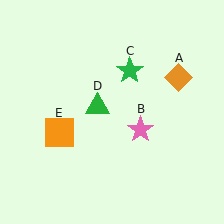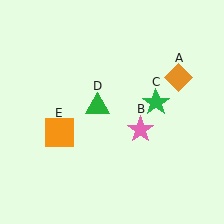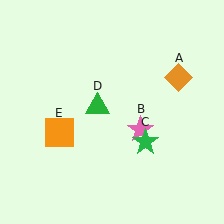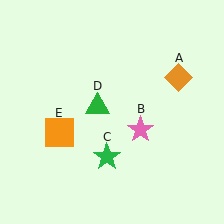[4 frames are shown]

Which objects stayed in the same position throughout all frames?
Orange diamond (object A) and pink star (object B) and green triangle (object D) and orange square (object E) remained stationary.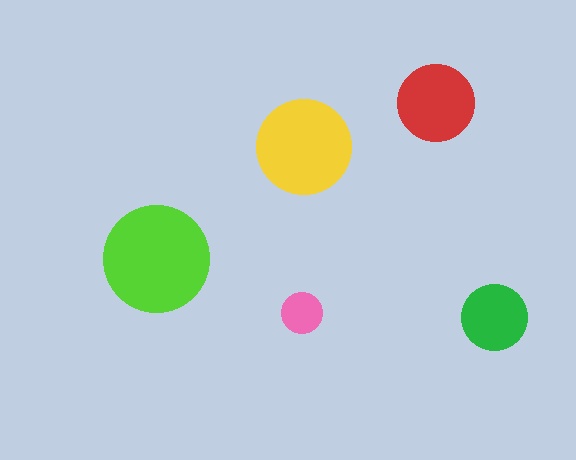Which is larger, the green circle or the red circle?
The red one.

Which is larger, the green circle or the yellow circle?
The yellow one.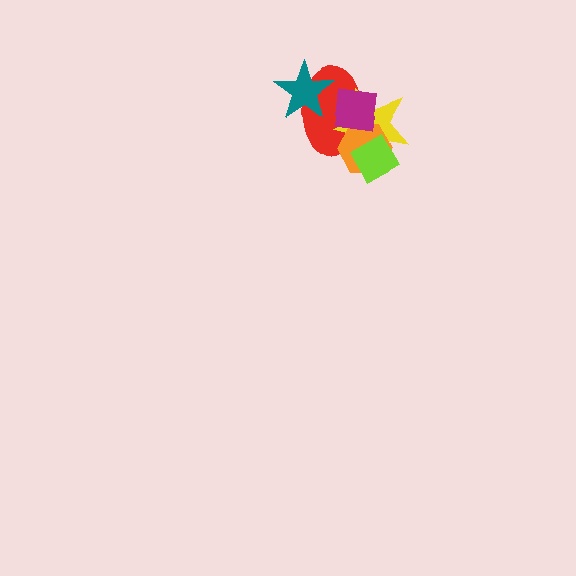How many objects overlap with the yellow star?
4 objects overlap with the yellow star.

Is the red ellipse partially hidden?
Yes, it is partially covered by another shape.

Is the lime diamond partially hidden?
No, no other shape covers it.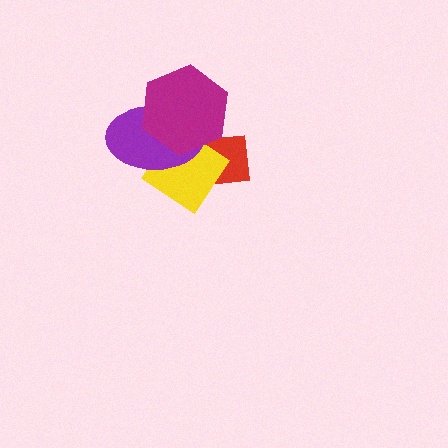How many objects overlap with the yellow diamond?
3 objects overlap with the yellow diamond.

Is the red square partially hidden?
Yes, it is partially covered by another shape.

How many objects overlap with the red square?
3 objects overlap with the red square.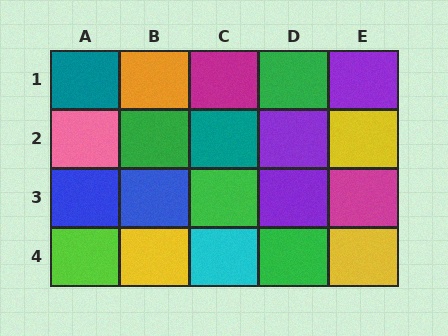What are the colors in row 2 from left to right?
Pink, green, teal, purple, yellow.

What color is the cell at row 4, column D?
Green.